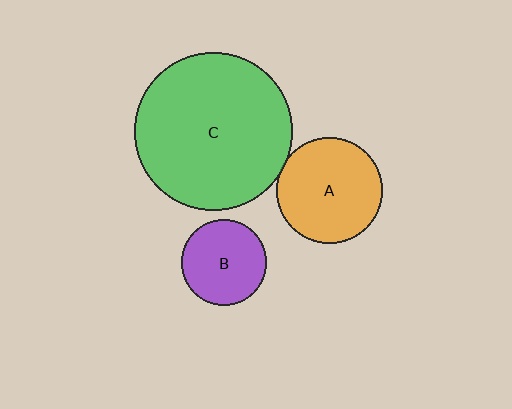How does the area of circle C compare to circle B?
Approximately 3.4 times.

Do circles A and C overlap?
Yes.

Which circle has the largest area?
Circle C (green).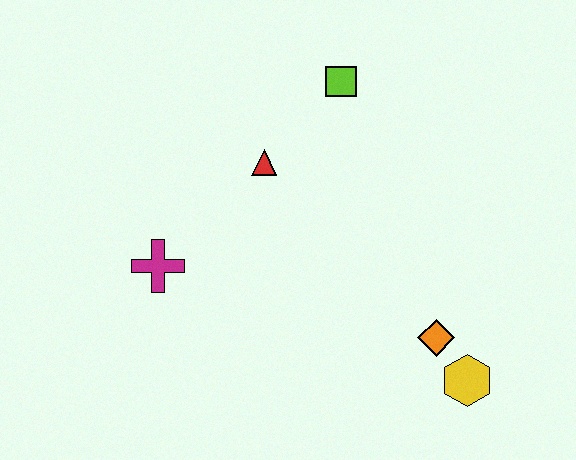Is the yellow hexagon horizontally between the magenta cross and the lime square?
No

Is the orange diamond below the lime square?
Yes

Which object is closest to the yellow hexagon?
The orange diamond is closest to the yellow hexagon.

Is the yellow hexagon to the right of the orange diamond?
Yes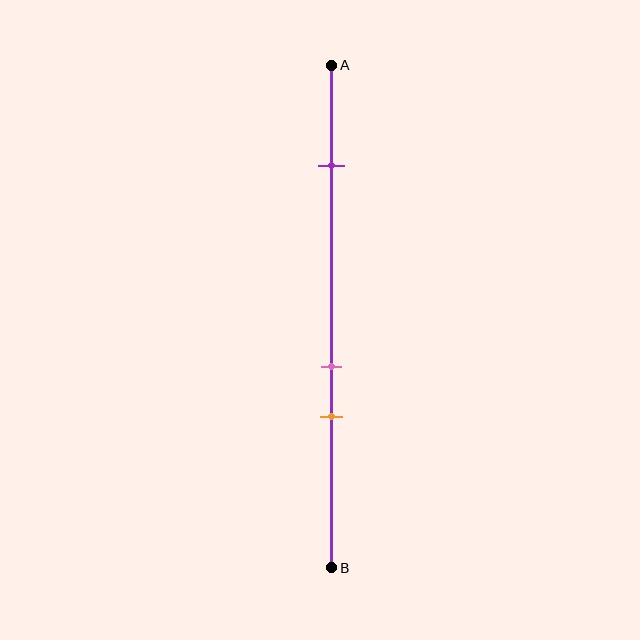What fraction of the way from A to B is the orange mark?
The orange mark is approximately 70% (0.7) of the way from A to B.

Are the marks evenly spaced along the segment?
No, the marks are not evenly spaced.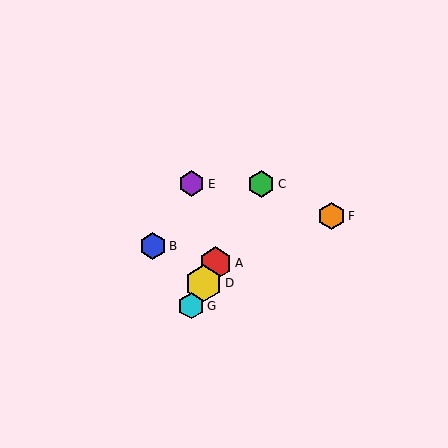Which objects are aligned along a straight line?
Objects A, C, D, G are aligned along a straight line.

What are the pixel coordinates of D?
Object D is at (204, 283).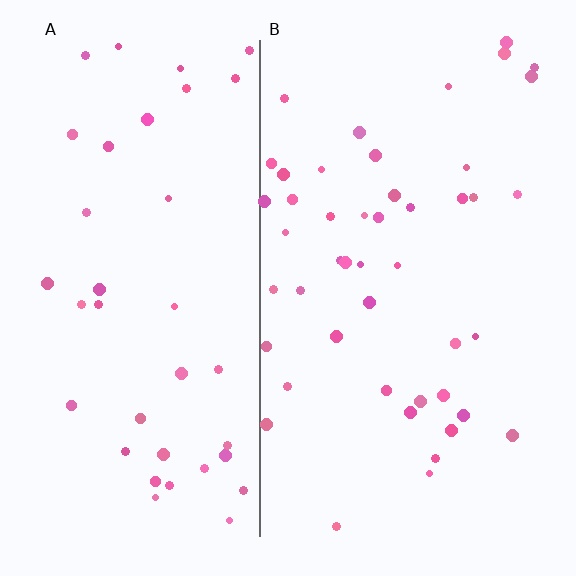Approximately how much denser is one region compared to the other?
Approximately 1.2× — region B over region A.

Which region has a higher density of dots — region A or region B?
B (the right).